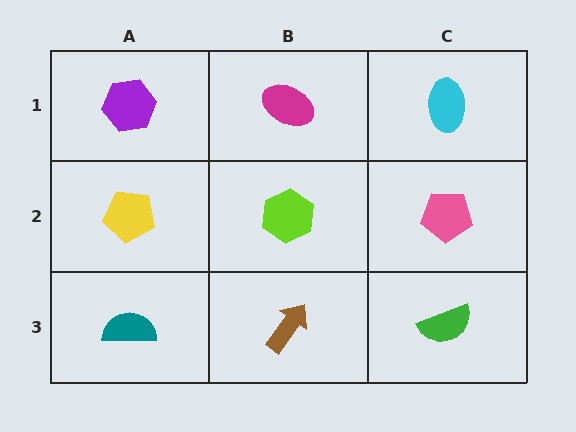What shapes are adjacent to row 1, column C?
A pink pentagon (row 2, column C), a magenta ellipse (row 1, column B).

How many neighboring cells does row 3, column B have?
3.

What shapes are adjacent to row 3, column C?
A pink pentagon (row 2, column C), a brown arrow (row 3, column B).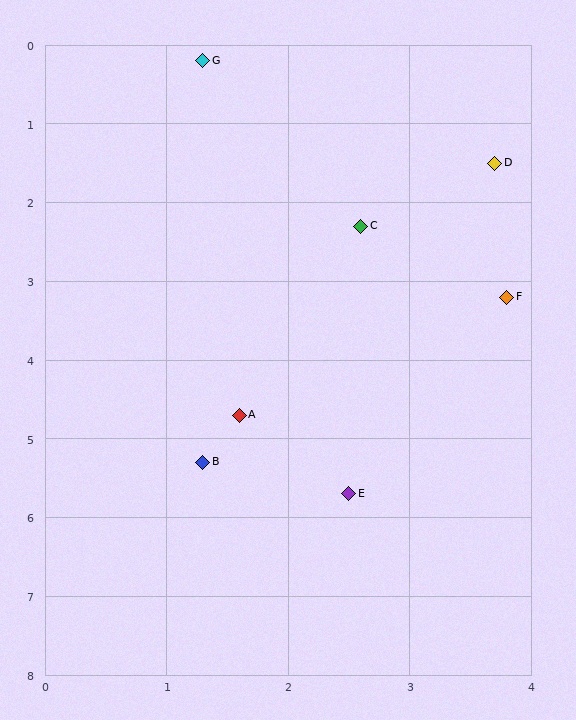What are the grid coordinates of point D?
Point D is at approximately (3.7, 1.5).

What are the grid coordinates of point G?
Point G is at approximately (1.3, 0.2).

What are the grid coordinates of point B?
Point B is at approximately (1.3, 5.3).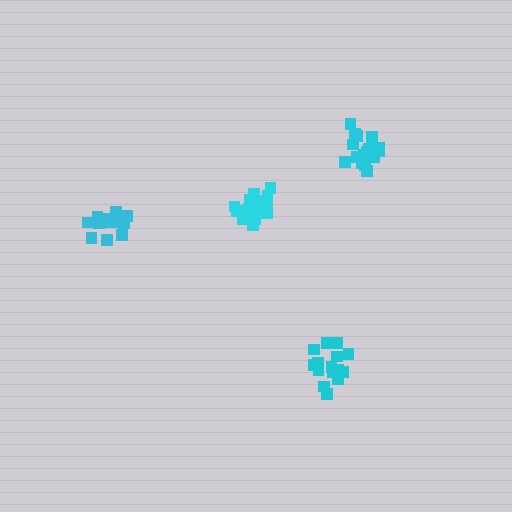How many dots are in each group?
Group 1: 17 dots, Group 2: 18 dots, Group 3: 15 dots, Group 4: 18 dots (68 total).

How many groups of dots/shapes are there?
There are 4 groups.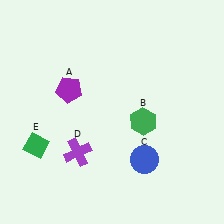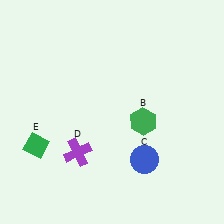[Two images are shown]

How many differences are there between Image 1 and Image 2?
There is 1 difference between the two images.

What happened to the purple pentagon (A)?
The purple pentagon (A) was removed in Image 2. It was in the top-left area of Image 1.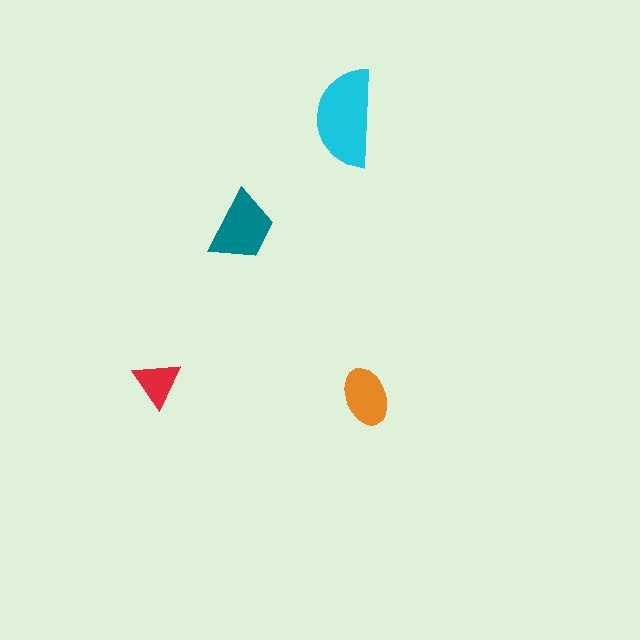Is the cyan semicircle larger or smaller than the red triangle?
Larger.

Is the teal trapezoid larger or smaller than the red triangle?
Larger.